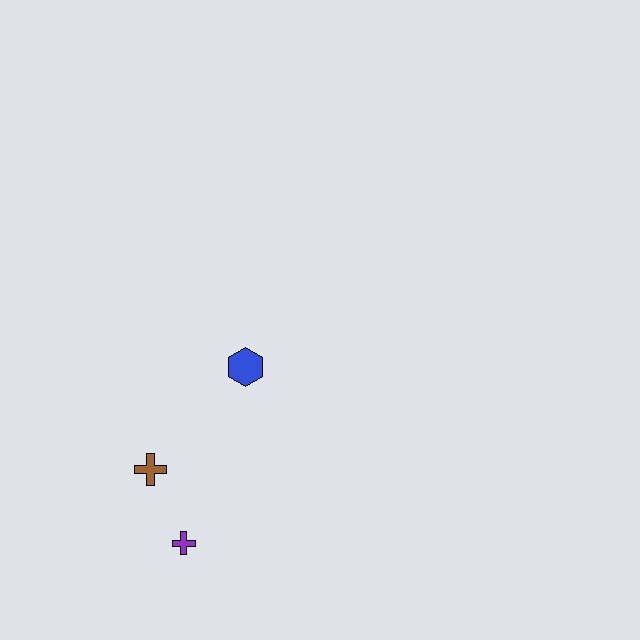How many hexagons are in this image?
There is 1 hexagon.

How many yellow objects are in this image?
There are no yellow objects.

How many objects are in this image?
There are 3 objects.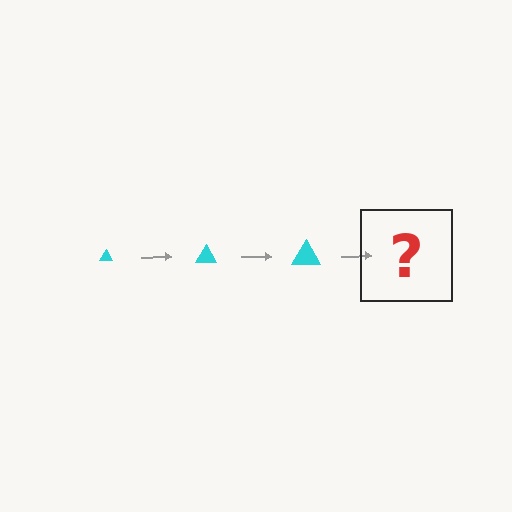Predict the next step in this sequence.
The next step is a cyan triangle, larger than the previous one.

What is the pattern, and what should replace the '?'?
The pattern is that the triangle gets progressively larger each step. The '?' should be a cyan triangle, larger than the previous one.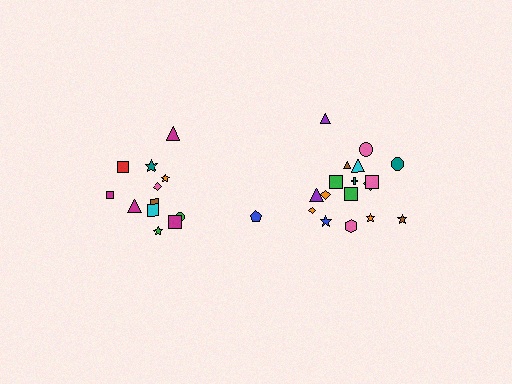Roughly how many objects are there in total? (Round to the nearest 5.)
Roughly 30 objects in total.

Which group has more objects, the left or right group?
The right group.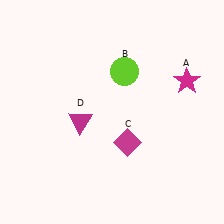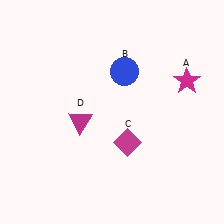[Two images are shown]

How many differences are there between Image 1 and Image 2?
There is 1 difference between the two images.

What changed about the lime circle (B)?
In Image 1, B is lime. In Image 2, it changed to blue.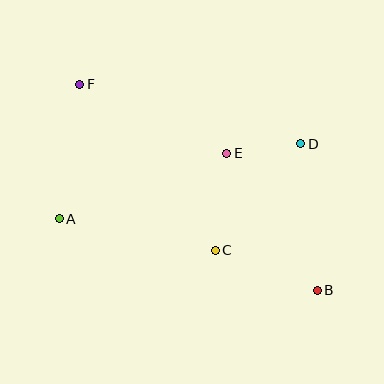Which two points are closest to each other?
Points D and E are closest to each other.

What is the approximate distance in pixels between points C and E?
The distance between C and E is approximately 97 pixels.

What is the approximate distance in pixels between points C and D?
The distance between C and D is approximately 137 pixels.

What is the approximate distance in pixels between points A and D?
The distance between A and D is approximately 253 pixels.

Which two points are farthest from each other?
Points B and F are farthest from each other.